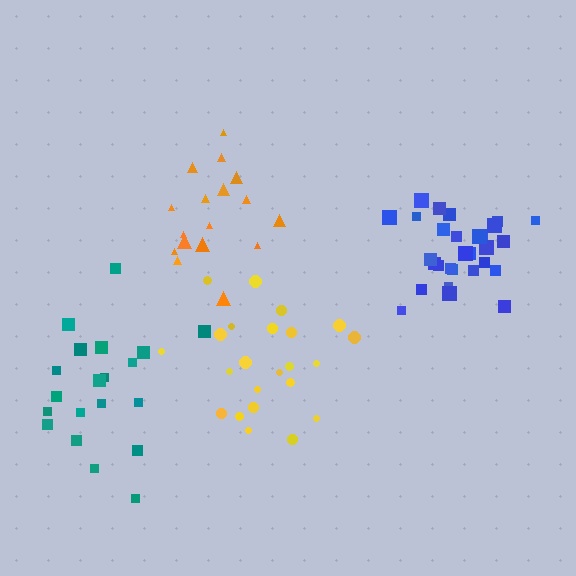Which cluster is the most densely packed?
Blue.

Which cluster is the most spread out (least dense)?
Orange.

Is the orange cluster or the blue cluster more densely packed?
Blue.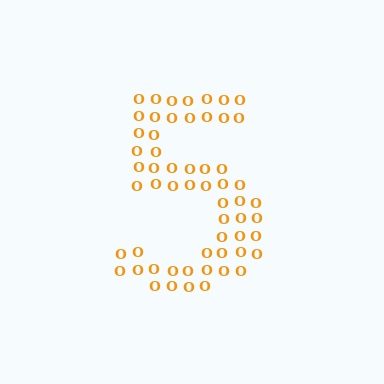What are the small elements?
The small elements are letter O's.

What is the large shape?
The large shape is the digit 5.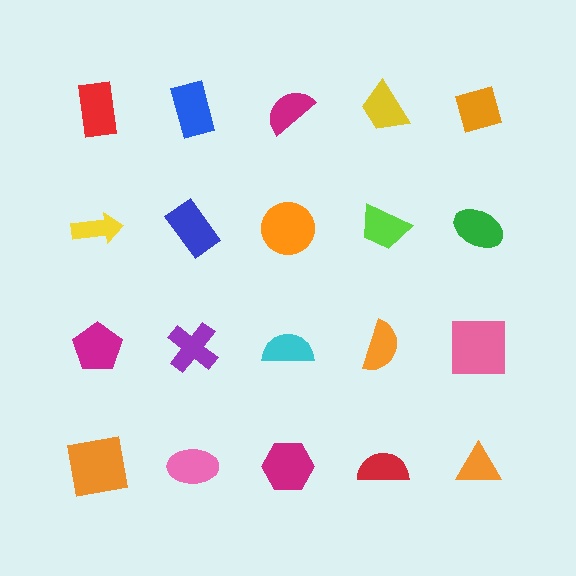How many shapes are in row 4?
5 shapes.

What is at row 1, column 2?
A blue rectangle.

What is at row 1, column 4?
A yellow trapezoid.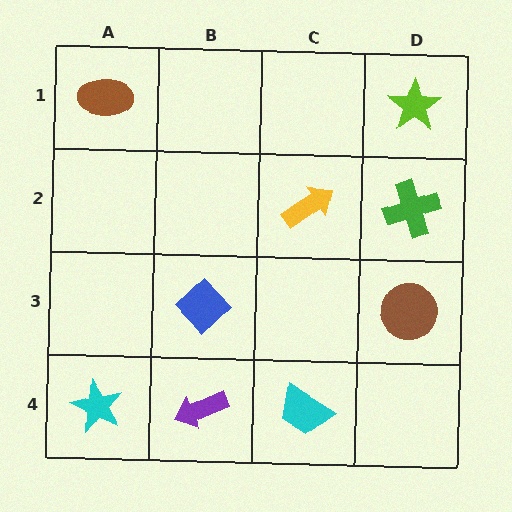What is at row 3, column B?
A blue diamond.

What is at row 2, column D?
A green cross.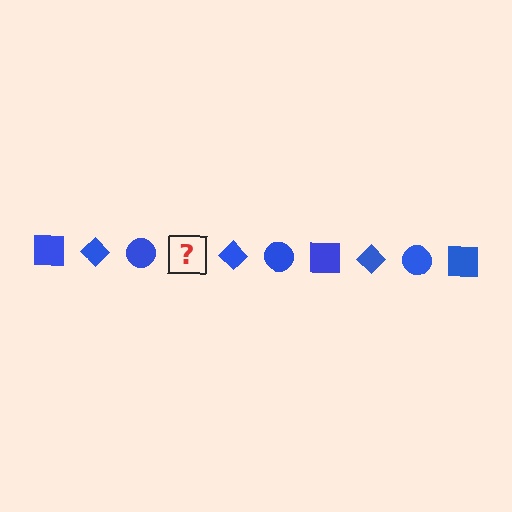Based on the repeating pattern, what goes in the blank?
The blank should be a blue square.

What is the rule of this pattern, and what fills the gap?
The rule is that the pattern cycles through square, diamond, circle shapes in blue. The gap should be filled with a blue square.